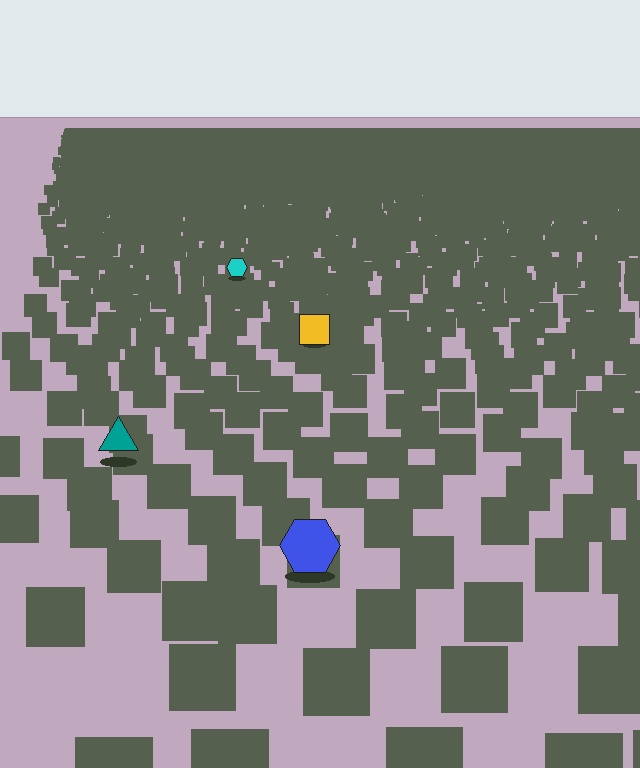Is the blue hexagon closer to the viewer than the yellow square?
Yes. The blue hexagon is closer — you can tell from the texture gradient: the ground texture is coarser near it.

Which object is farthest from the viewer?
The cyan hexagon is farthest from the viewer. It appears smaller and the ground texture around it is denser.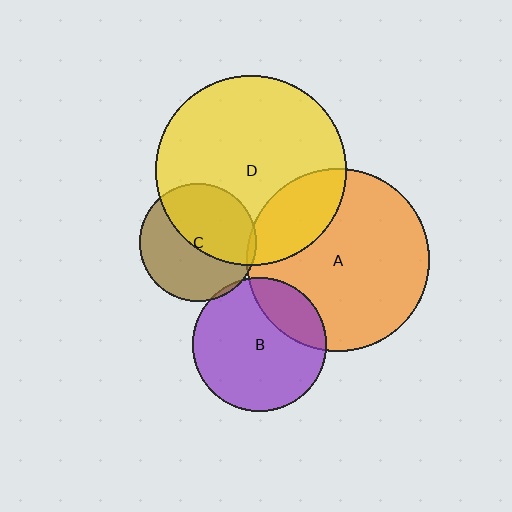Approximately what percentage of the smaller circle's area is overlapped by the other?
Approximately 5%.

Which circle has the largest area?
Circle D (yellow).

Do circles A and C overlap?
Yes.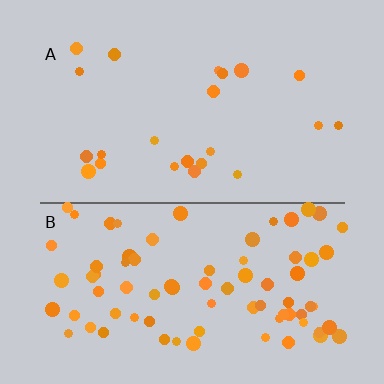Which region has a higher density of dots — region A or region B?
B (the bottom).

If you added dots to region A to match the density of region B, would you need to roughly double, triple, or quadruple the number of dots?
Approximately quadruple.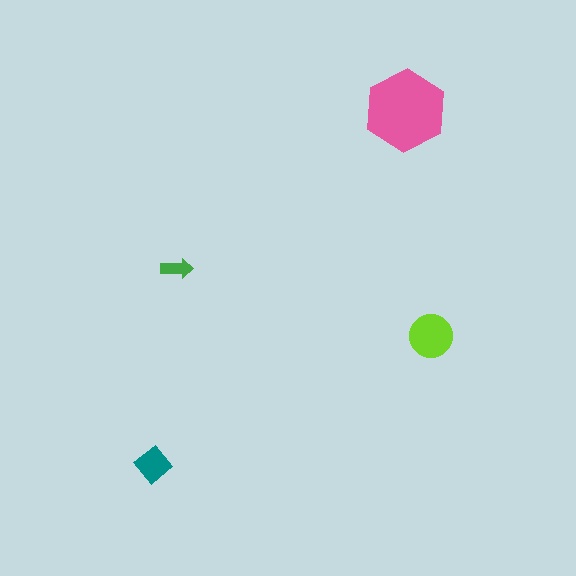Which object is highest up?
The pink hexagon is topmost.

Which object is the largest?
The pink hexagon.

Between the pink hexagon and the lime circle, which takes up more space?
The pink hexagon.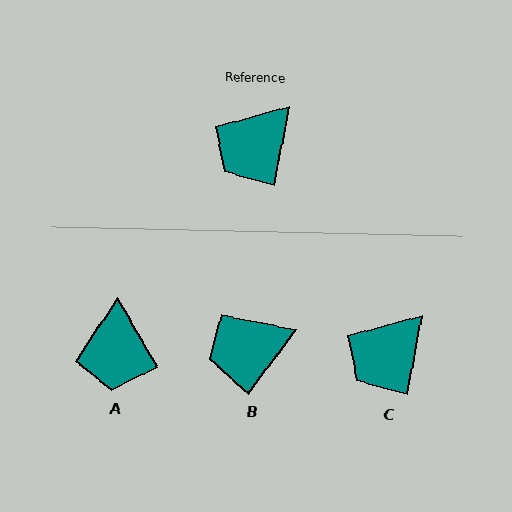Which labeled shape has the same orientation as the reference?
C.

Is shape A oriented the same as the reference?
No, it is off by about 41 degrees.